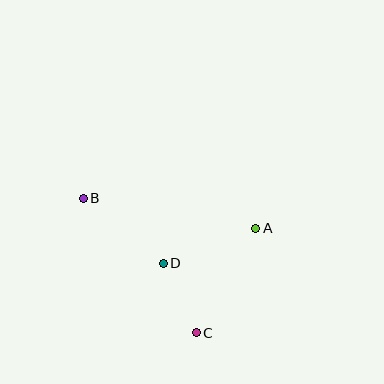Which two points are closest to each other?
Points C and D are closest to each other.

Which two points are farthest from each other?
Points B and C are farthest from each other.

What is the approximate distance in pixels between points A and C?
The distance between A and C is approximately 120 pixels.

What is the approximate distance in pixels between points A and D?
The distance between A and D is approximately 99 pixels.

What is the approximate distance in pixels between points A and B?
The distance between A and B is approximately 175 pixels.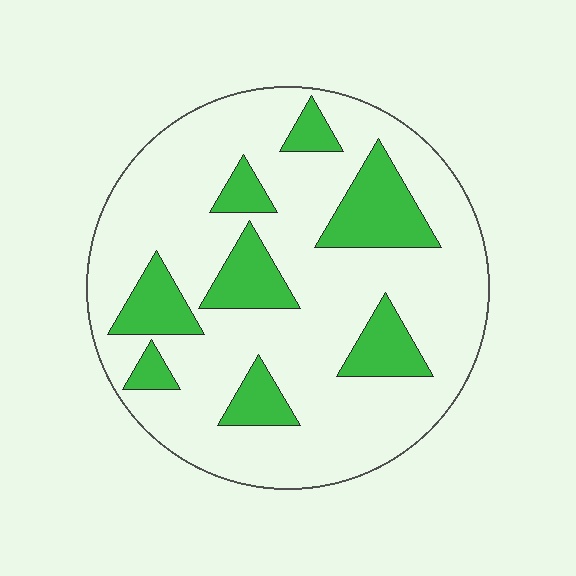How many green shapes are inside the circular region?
8.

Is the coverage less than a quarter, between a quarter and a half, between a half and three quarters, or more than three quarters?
Less than a quarter.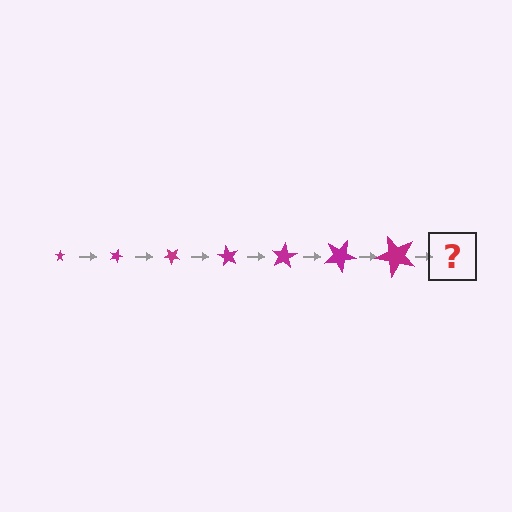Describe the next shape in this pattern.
It should be a star, larger than the previous one and rotated 140 degrees from the start.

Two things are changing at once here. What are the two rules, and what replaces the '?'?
The two rules are that the star grows larger each step and it rotates 20 degrees each step. The '?' should be a star, larger than the previous one and rotated 140 degrees from the start.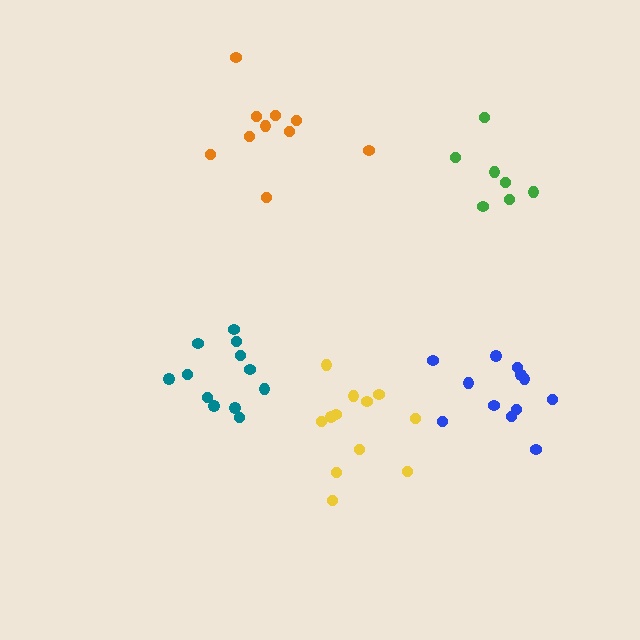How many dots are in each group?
Group 1: 12 dots, Group 2: 7 dots, Group 3: 12 dots, Group 4: 12 dots, Group 5: 10 dots (53 total).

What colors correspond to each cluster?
The clusters are colored: teal, green, blue, yellow, orange.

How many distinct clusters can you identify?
There are 5 distinct clusters.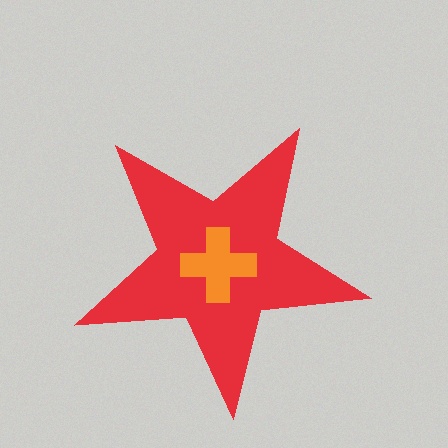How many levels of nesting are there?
2.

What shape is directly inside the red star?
The orange cross.